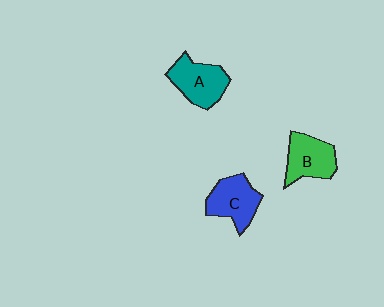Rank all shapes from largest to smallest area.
From largest to smallest: A (teal), C (blue), B (green).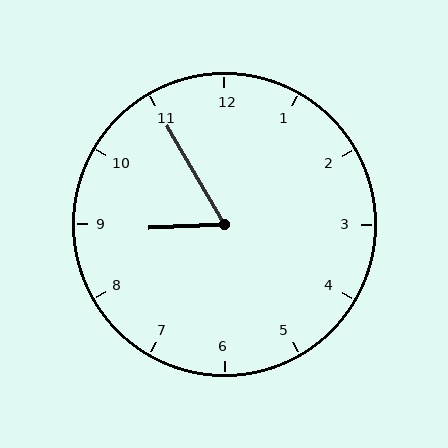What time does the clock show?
8:55.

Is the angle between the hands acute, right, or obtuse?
It is acute.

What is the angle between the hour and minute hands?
Approximately 62 degrees.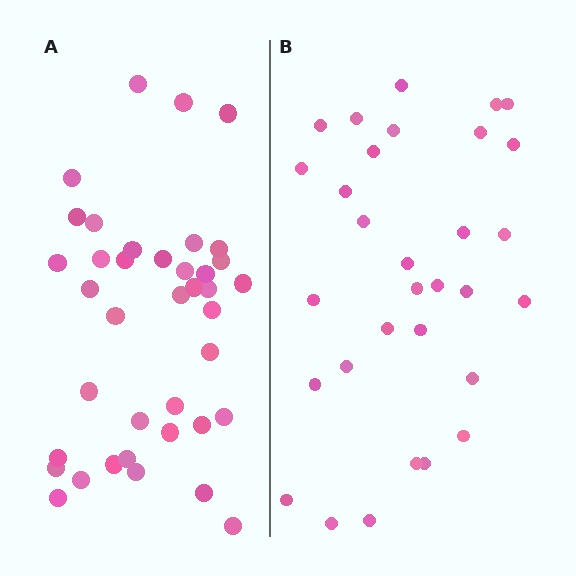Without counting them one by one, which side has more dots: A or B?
Region A (the left region) has more dots.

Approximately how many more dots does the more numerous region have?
Region A has roughly 8 or so more dots than region B.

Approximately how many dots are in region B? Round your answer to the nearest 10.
About 30 dots. (The exact count is 31, which rounds to 30.)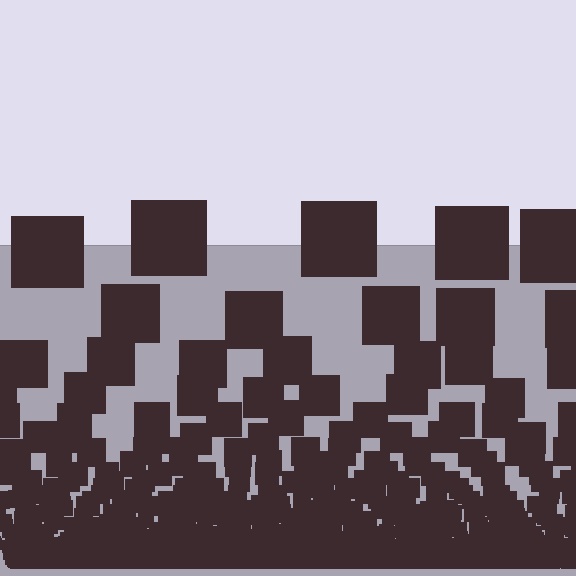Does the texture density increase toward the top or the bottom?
Density increases toward the bottom.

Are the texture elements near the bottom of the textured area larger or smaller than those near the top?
Smaller. The gradient is inverted — elements near the bottom are smaller and denser.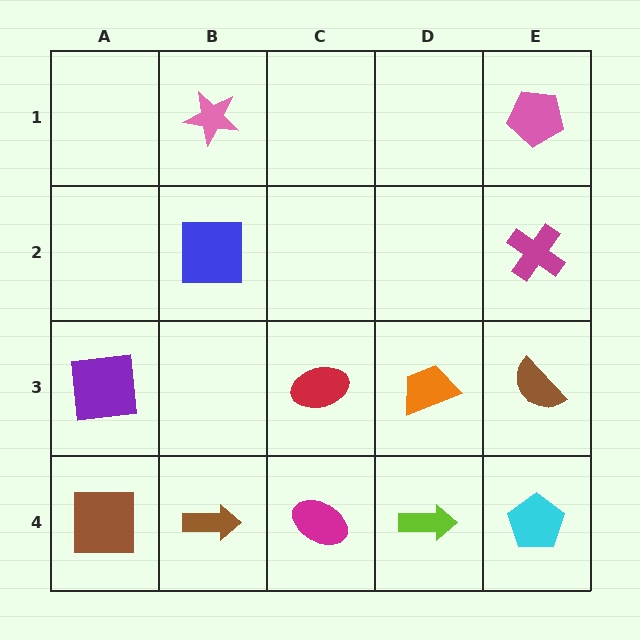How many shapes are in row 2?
2 shapes.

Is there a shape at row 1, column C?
No, that cell is empty.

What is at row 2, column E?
A magenta cross.